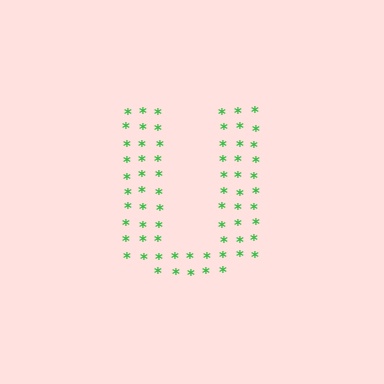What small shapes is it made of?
It is made of small asterisks.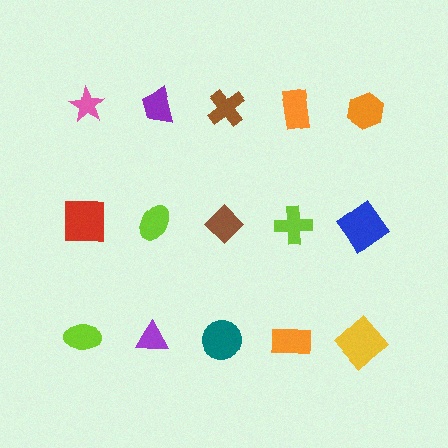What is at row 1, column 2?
A purple trapezoid.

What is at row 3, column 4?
An orange rectangle.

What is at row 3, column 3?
A teal circle.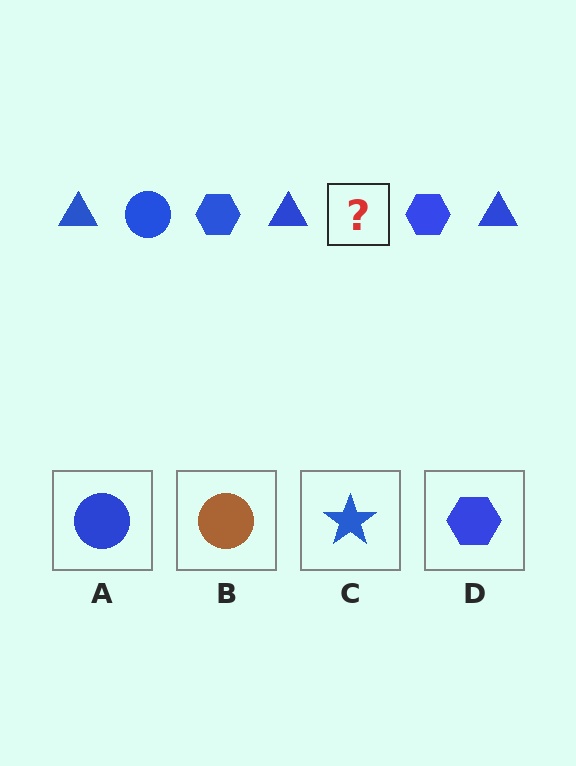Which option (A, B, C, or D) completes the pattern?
A.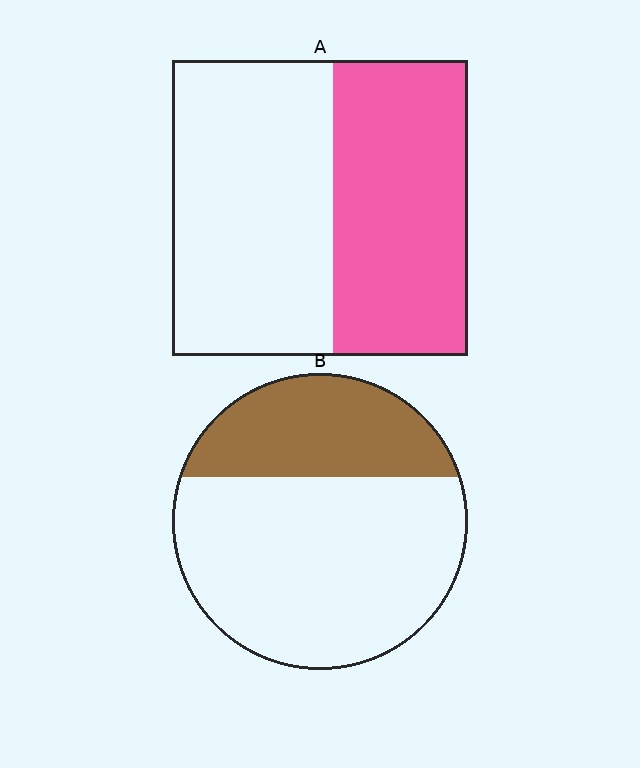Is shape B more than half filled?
No.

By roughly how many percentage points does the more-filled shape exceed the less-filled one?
By roughly 15 percentage points (A over B).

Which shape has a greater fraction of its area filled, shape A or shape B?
Shape A.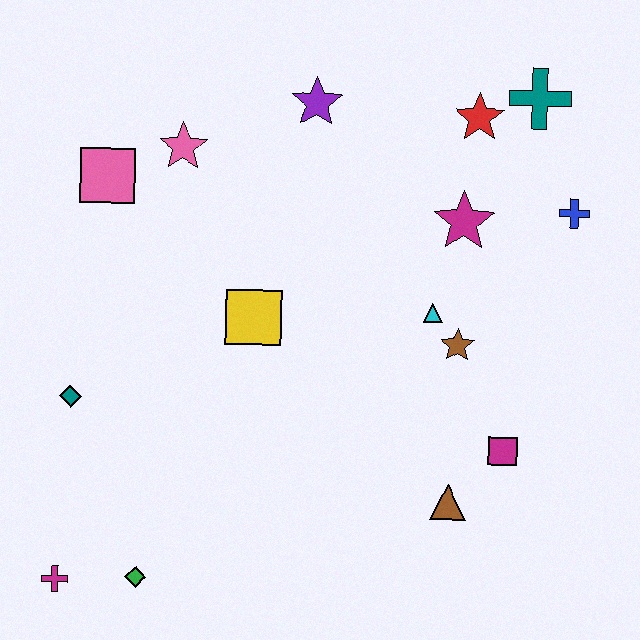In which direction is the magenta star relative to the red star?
The magenta star is below the red star.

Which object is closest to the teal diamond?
The magenta cross is closest to the teal diamond.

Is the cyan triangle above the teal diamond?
Yes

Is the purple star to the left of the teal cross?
Yes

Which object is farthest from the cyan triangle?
The magenta cross is farthest from the cyan triangle.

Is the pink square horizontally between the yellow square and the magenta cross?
Yes